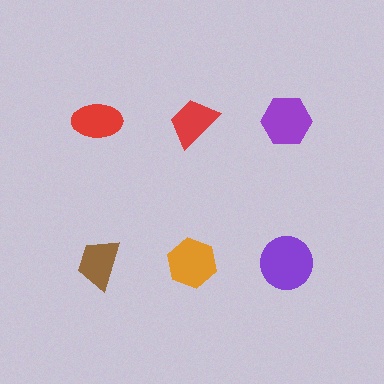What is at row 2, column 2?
An orange hexagon.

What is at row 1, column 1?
A red ellipse.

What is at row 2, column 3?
A purple circle.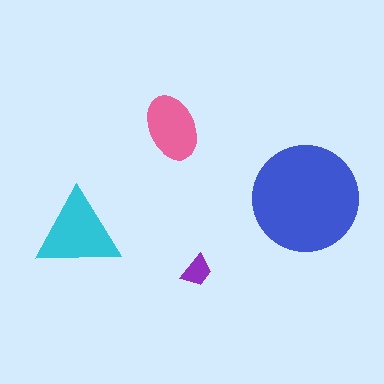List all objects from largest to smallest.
The blue circle, the cyan triangle, the pink ellipse, the purple trapezoid.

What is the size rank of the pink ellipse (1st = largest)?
3rd.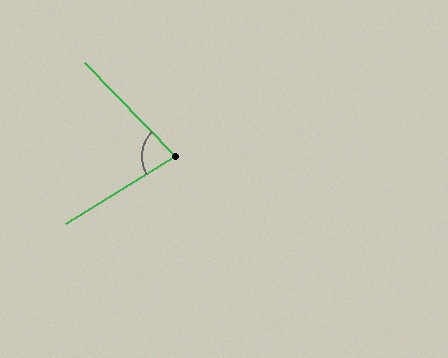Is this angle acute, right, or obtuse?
It is acute.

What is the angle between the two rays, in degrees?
Approximately 78 degrees.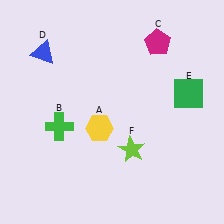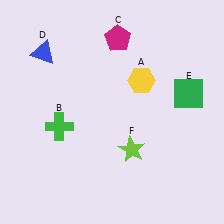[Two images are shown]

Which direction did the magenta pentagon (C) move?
The magenta pentagon (C) moved left.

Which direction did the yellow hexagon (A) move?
The yellow hexagon (A) moved up.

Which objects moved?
The objects that moved are: the yellow hexagon (A), the magenta pentagon (C).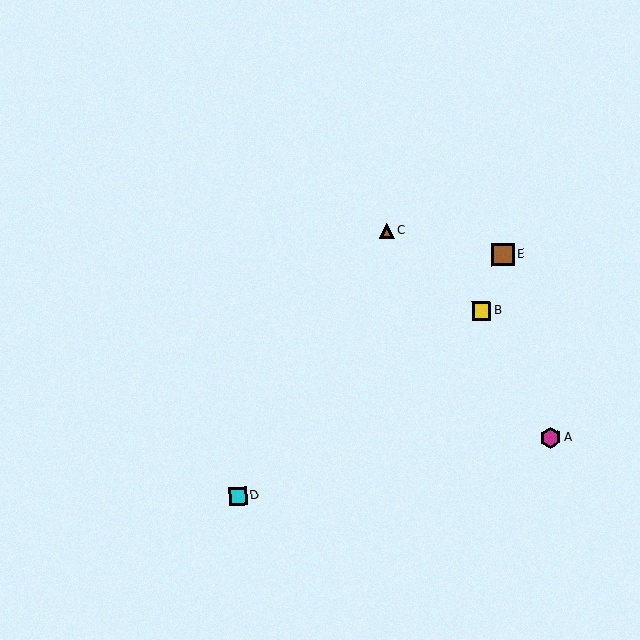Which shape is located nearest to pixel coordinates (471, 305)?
The yellow square (labeled B) at (482, 311) is nearest to that location.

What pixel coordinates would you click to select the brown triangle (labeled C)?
Click at (387, 231) to select the brown triangle C.